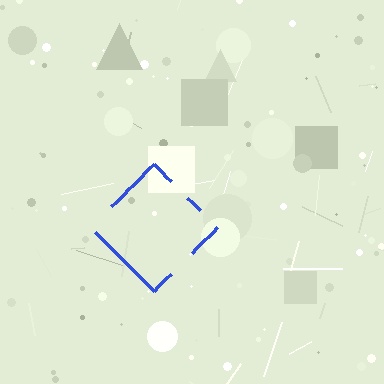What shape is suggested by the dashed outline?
The dashed outline suggests a diamond.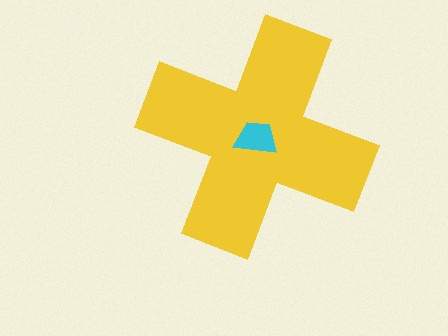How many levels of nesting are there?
2.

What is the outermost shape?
The yellow cross.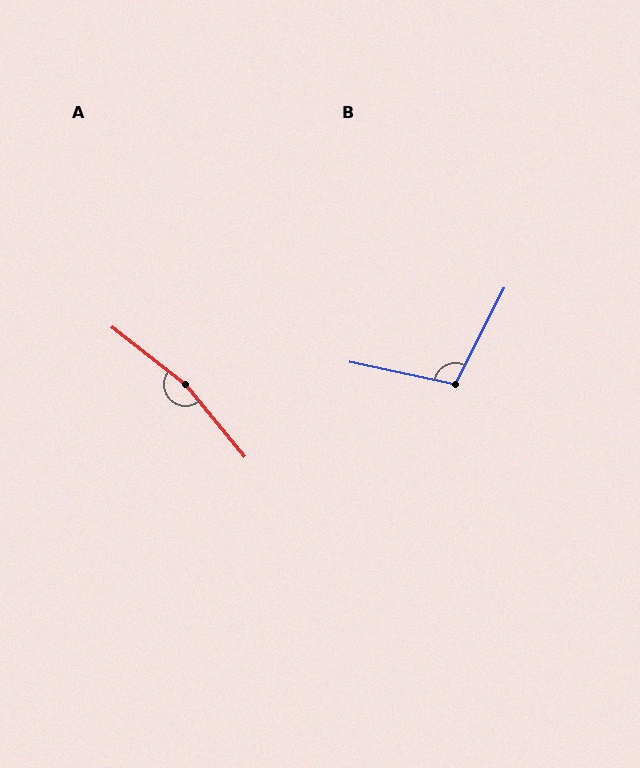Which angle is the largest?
A, at approximately 167 degrees.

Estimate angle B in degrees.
Approximately 105 degrees.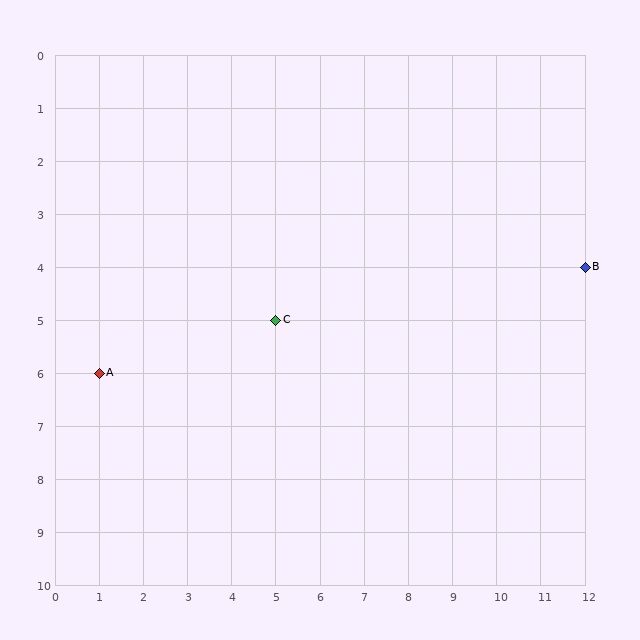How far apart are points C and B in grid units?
Points C and B are 7 columns and 1 row apart (about 7.1 grid units diagonally).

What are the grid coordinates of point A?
Point A is at grid coordinates (1, 6).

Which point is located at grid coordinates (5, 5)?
Point C is at (5, 5).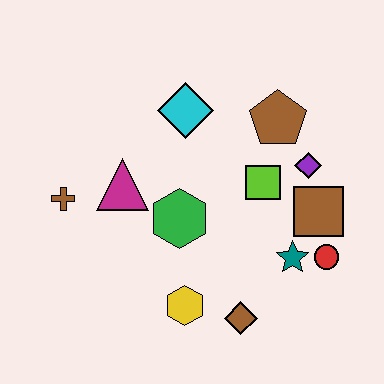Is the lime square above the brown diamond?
Yes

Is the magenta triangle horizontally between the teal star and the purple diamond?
No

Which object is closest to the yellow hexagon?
The brown diamond is closest to the yellow hexagon.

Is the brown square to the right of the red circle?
No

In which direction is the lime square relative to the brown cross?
The lime square is to the right of the brown cross.